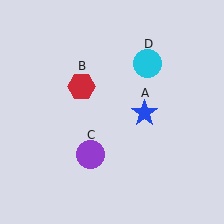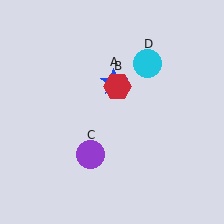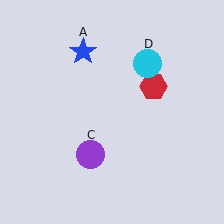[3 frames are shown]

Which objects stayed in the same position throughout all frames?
Purple circle (object C) and cyan circle (object D) remained stationary.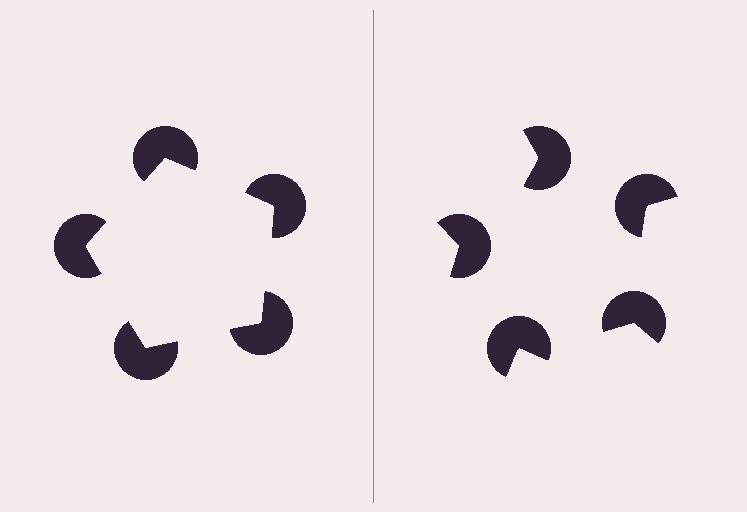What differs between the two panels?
The pac-man discs are positioned identically on both sides; only the wedge orientations differ. On the left they align to a pentagon; on the right they are misaligned.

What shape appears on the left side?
An illusory pentagon.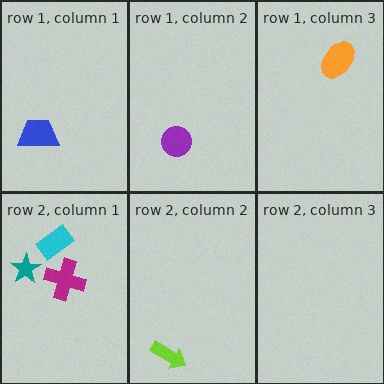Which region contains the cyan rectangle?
The row 2, column 1 region.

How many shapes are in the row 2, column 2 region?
1.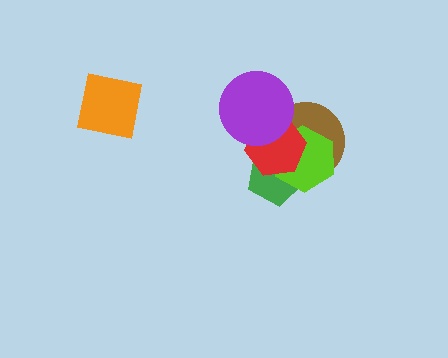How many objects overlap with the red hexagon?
4 objects overlap with the red hexagon.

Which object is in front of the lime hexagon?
The red hexagon is in front of the lime hexagon.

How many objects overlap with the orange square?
0 objects overlap with the orange square.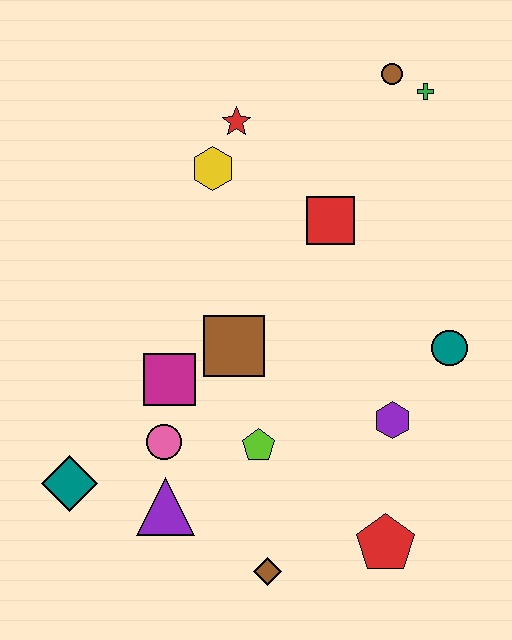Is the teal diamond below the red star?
Yes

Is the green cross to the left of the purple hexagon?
No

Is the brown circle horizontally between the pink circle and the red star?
No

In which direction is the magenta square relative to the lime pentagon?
The magenta square is to the left of the lime pentagon.